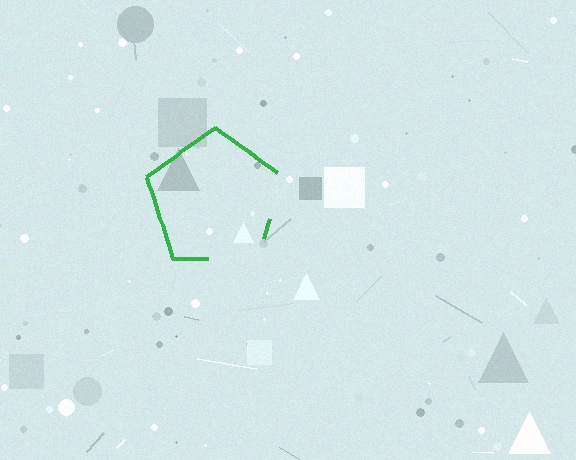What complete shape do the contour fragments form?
The contour fragments form a pentagon.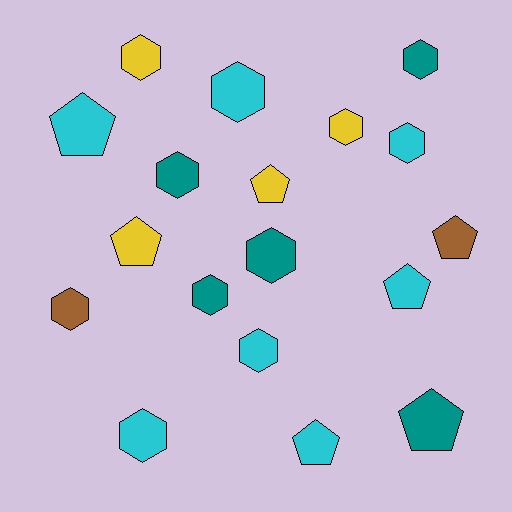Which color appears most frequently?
Cyan, with 7 objects.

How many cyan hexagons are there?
There are 4 cyan hexagons.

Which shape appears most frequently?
Hexagon, with 11 objects.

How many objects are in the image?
There are 18 objects.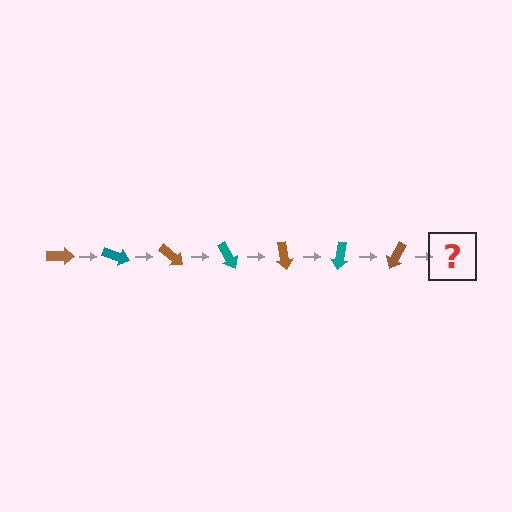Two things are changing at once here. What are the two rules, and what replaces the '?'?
The two rules are that it rotates 20 degrees each step and the color cycles through brown and teal. The '?' should be a teal arrow, rotated 140 degrees from the start.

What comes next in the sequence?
The next element should be a teal arrow, rotated 140 degrees from the start.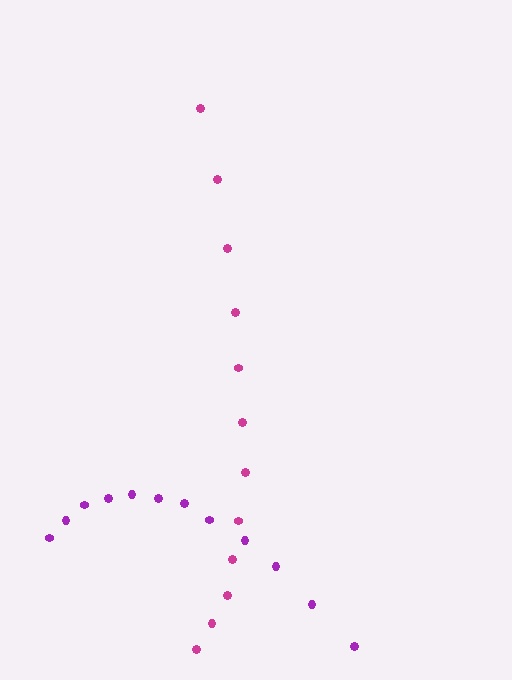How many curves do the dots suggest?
There are 2 distinct paths.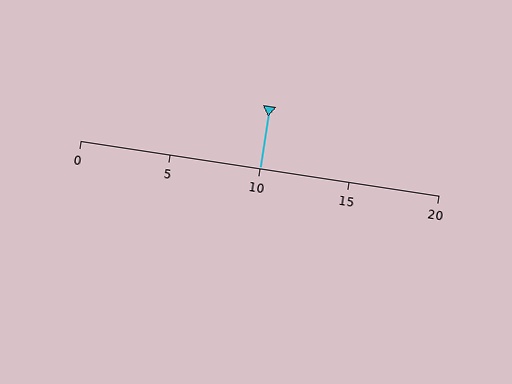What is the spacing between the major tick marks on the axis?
The major ticks are spaced 5 apart.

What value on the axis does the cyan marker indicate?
The marker indicates approximately 10.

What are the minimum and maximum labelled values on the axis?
The axis runs from 0 to 20.